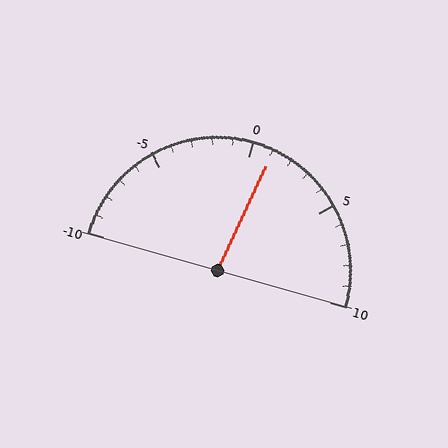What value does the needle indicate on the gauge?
The needle indicates approximately 1.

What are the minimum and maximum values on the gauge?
The gauge ranges from -10 to 10.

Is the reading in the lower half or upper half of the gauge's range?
The reading is in the upper half of the range (-10 to 10).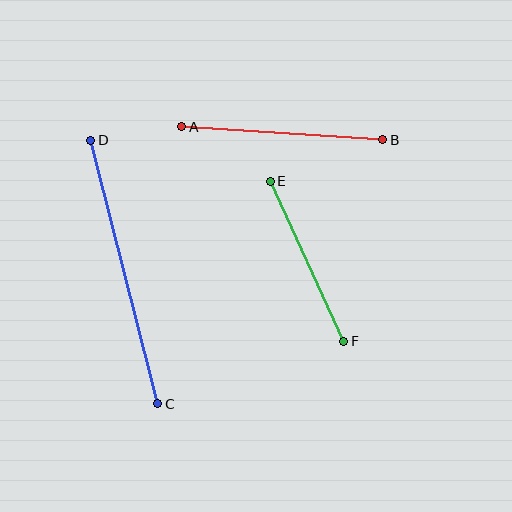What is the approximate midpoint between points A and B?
The midpoint is at approximately (282, 133) pixels.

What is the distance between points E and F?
The distance is approximately 177 pixels.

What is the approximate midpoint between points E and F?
The midpoint is at approximately (307, 261) pixels.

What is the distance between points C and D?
The distance is approximately 272 pixels.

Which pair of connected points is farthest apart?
Points C and D are farthest apart.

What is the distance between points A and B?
The distance is approximately 201 pixels.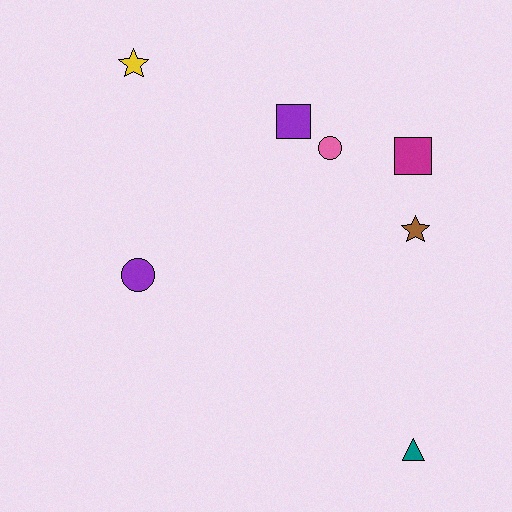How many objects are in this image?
There are 7 objects.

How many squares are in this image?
There are 2 squares.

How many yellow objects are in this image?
There is 1 yellow object.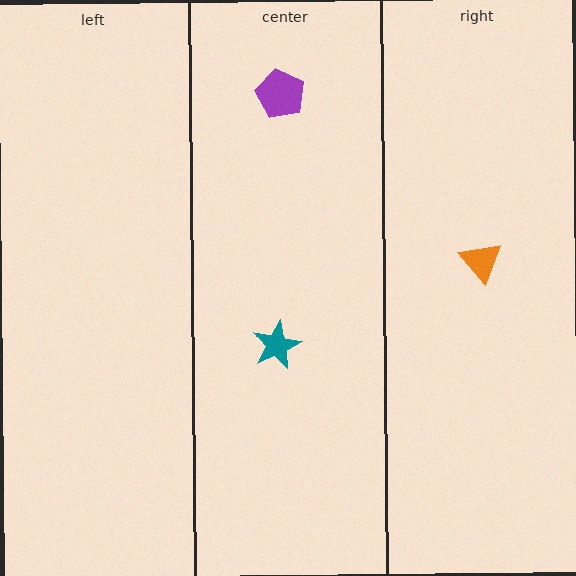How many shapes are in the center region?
2.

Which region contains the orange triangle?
The right region.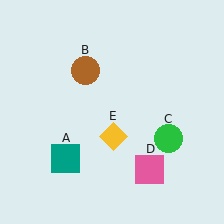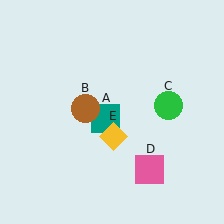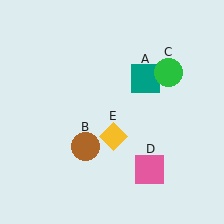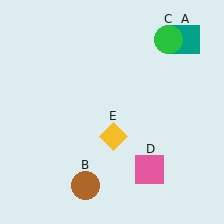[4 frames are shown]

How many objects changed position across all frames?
3 objects changed position: teal square (object A), brown circle (object B), green circle (object C).